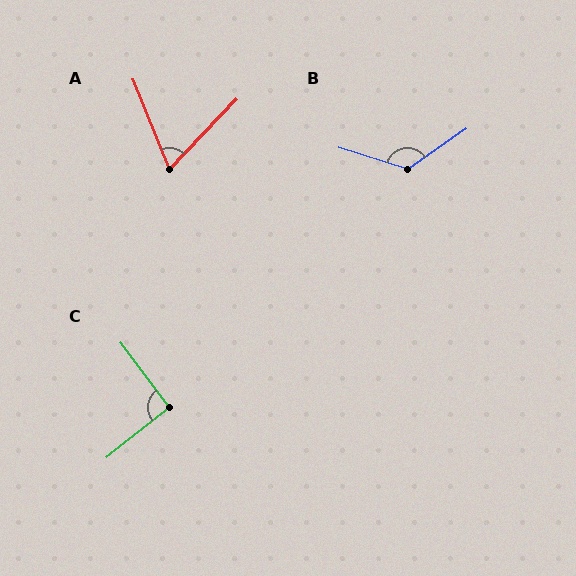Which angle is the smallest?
A, at approximately 66 degrees.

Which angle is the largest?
B, at approximately 128 degrees.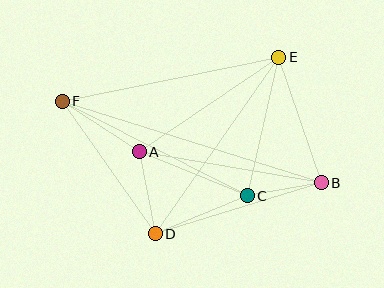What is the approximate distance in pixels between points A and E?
The distance between A and E is approximately 169 pixels.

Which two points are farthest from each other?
Points B and F are farthest from each other.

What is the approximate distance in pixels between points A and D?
The distance between A and D is approximately 84 pixels.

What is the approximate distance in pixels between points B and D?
The distance between B and D is approximately 173 pixels.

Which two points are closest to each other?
Points B and C are closest to each other.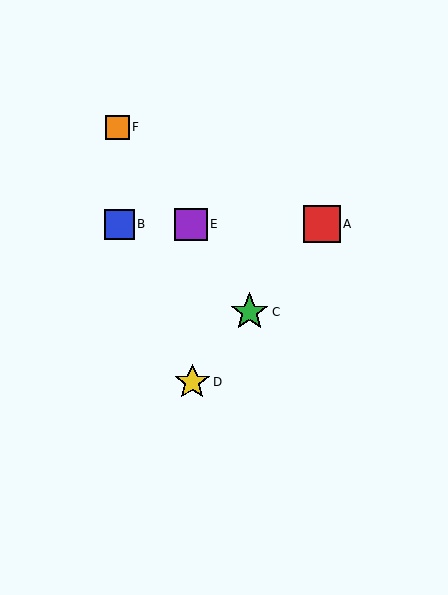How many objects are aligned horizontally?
3 objects (A, B, E) are aligned horizontally.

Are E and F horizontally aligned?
No, E is at y≈224 and F is at y≈127.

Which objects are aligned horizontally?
Objects A, B, E are aligned horizontally.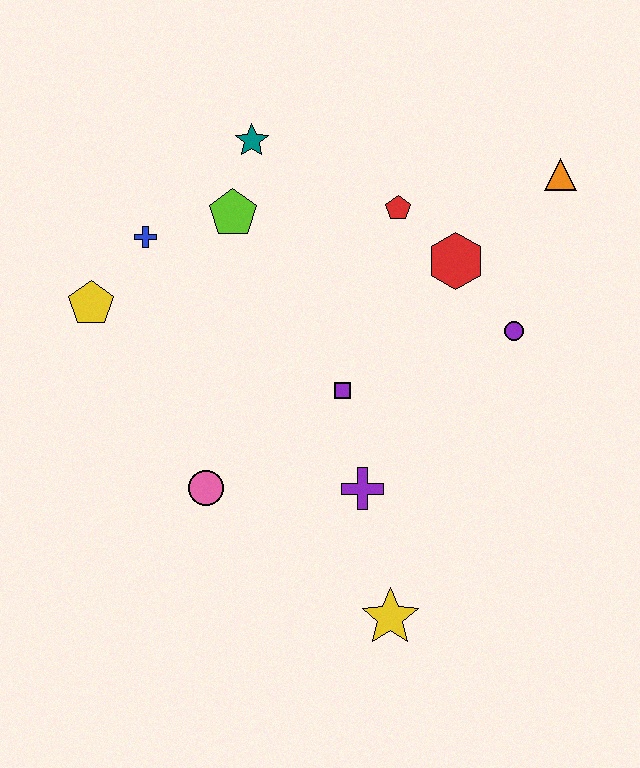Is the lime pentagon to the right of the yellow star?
No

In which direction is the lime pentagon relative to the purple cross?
The lime pentagon is above the purple cross.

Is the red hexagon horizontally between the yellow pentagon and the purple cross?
No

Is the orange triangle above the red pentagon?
Yes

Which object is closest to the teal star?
The lime pentagon is closest to the teal star.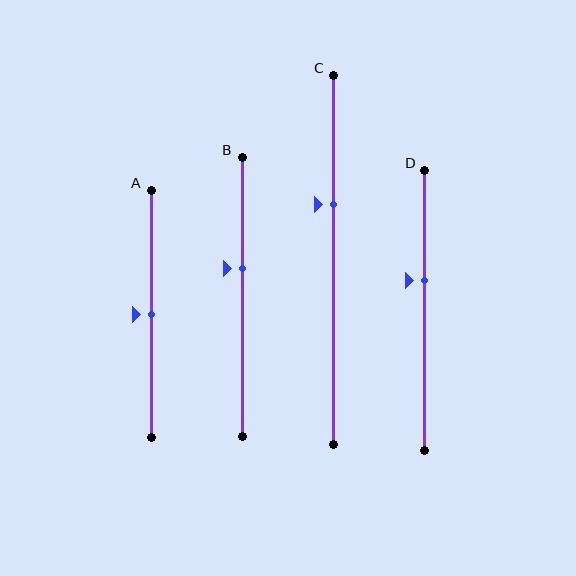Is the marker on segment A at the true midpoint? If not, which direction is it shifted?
Yes, the marker on segment A is at the true midpoint.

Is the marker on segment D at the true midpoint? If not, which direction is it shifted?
No, the marker on segment D is shifted upward by about 11% of the segment length.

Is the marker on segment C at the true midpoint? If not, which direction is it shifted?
No, the marker on segment C is shifted upward by about 15% of the segment length.